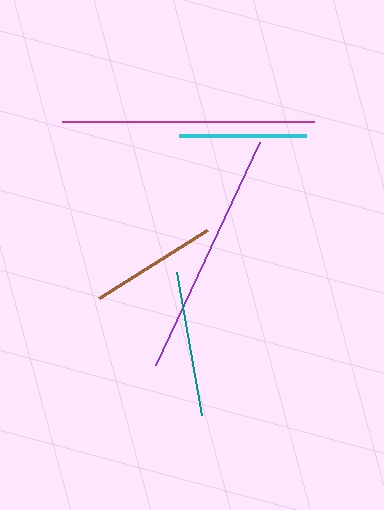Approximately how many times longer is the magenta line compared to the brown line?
The magenta line is approximately 2.0 times the length of the brown line.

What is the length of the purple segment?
The purple segment is approximately 246 pixels long.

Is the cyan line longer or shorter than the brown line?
The brown line is longer than the cyan line.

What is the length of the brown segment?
The brown segment is approximately 128 pixels long.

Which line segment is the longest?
The magenta line is the longest at approximately 252 pixels.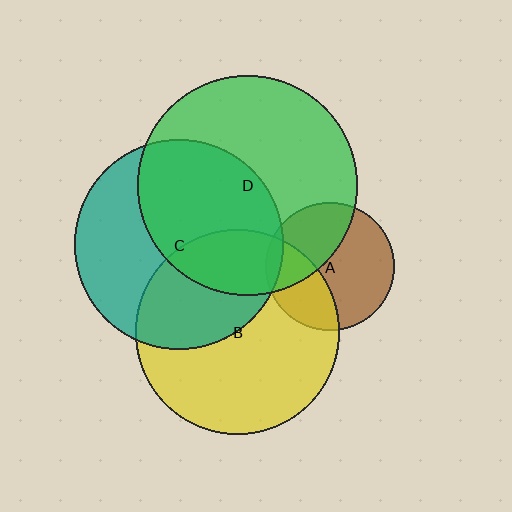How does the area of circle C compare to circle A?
Approximately 2.7 times.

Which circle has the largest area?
Circle D (green).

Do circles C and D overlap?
Yes.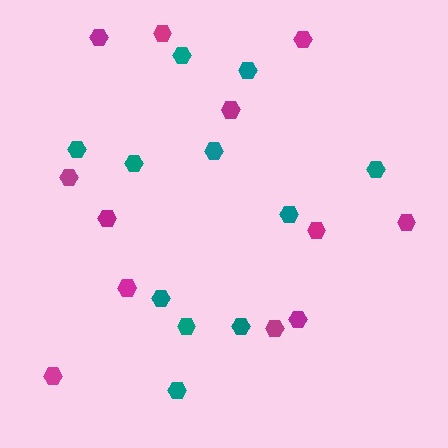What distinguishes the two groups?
There are 2 groups: one group of magenta hexagons (12) and one group of teal hexagons (11).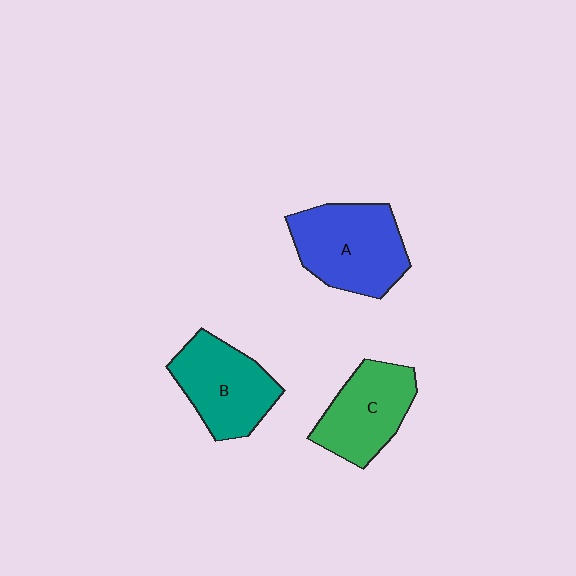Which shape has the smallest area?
Shape C (green).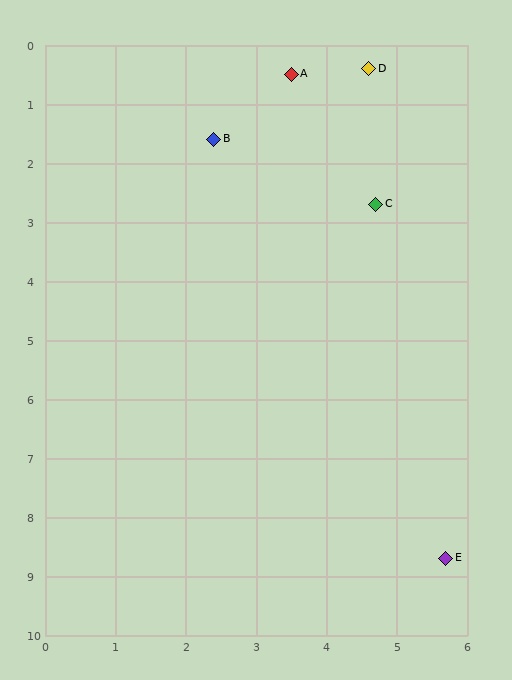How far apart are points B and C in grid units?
Points B and C are about 2.5 grid units apart.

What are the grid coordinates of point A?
Point A is at approximately (3.5, 0.5).